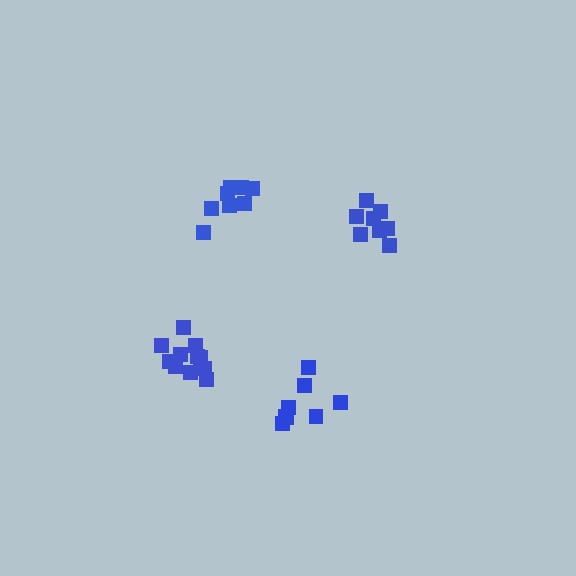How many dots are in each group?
Group 1: 8 dots, Group 2: 11 dots, Group 3: 8 dots, Group 4: 8 dots (35 total).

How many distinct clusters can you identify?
There are 4 distinct clusters.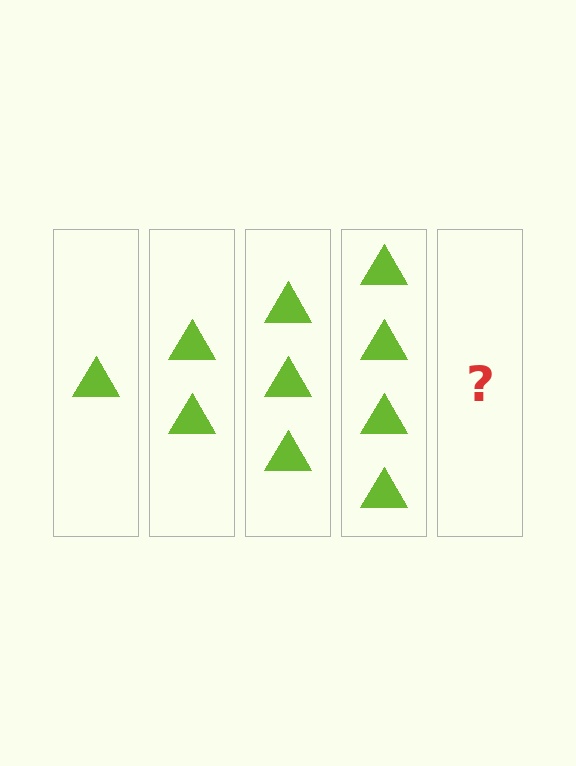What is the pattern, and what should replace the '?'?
The pattern is that each step adds one more triangle. The '?' should be 5 triangles.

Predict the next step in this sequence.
The next step is 5 triangles.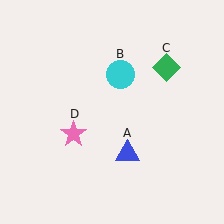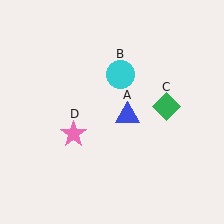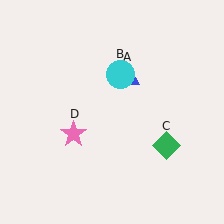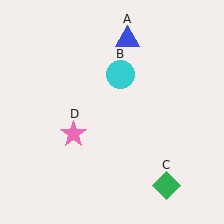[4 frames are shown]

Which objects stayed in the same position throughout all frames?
Cyan circle (object B) and pink star (object D) remained stationary.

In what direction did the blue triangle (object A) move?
The blue triangle (object A) moved up.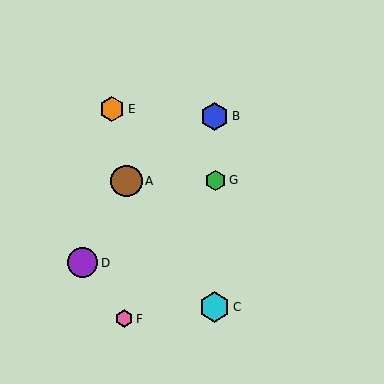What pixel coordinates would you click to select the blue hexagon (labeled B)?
Click at (215, 116) to select the blue hexagon B.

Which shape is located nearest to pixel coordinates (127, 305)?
The pink hexagon (labeled F) at (124, 319) is nearest to that location.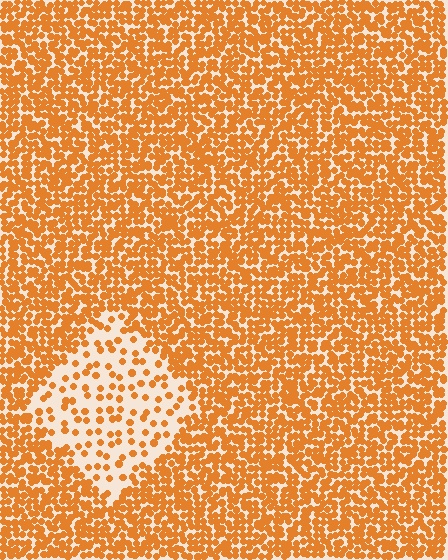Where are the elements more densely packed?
The elements are more densely packed outside the diamond boundary.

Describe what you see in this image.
The image contains small orange elements arranged at two different densities. A diamond-shaped region is visible where the elements are less densely packed than the surrounding area.